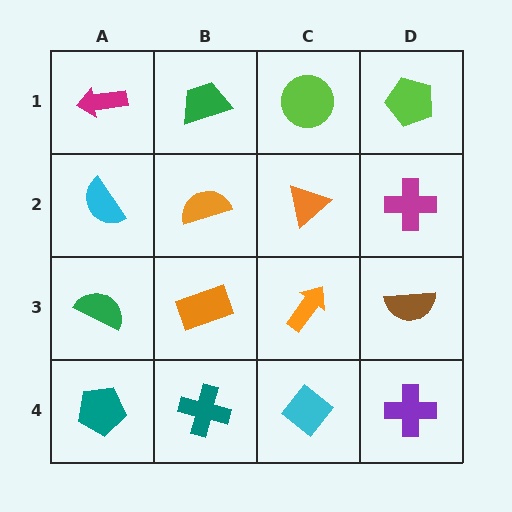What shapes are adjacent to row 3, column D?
A magenta cross (row 2, column D), a purple cross (row 4, column D), an orange arrow (row 3, column C).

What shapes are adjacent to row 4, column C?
An orange arrow (row 3, column C), a teal cross (row 4, column B), a purple cross (row 4, column D).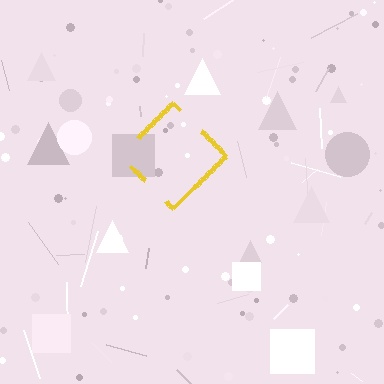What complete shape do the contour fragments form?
The contour fragments form a diamond.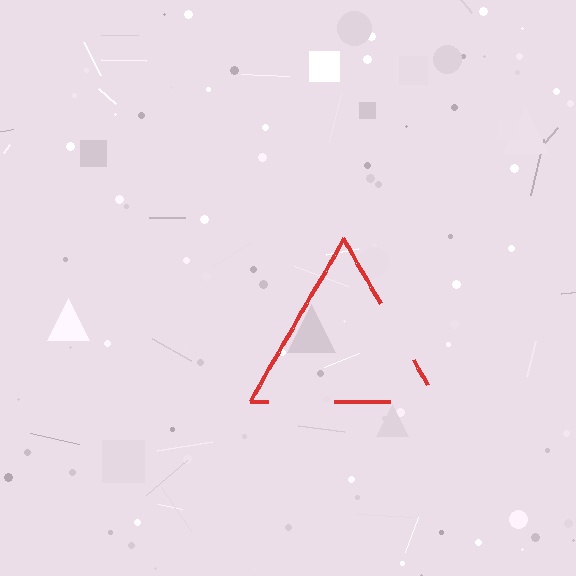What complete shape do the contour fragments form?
The contour fragments form a triangle.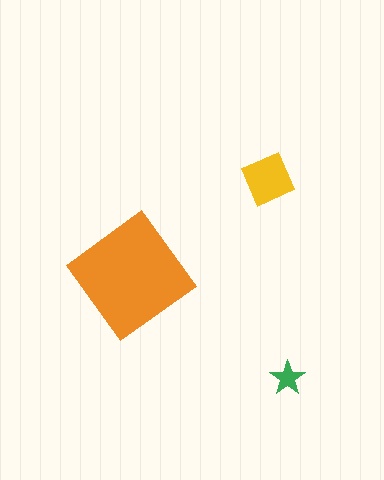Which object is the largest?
The orange diamond.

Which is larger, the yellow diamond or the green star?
The yellow diamond.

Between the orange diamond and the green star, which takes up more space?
The orange diamond.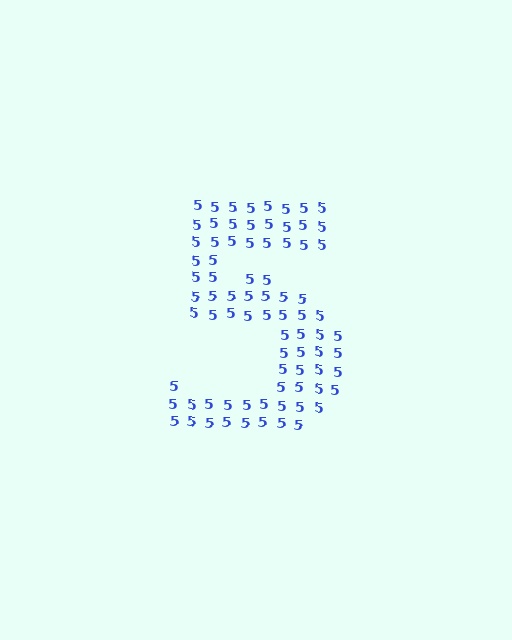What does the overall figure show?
The overall figure shows the digit 5.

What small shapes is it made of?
It is made of small digit 5's.